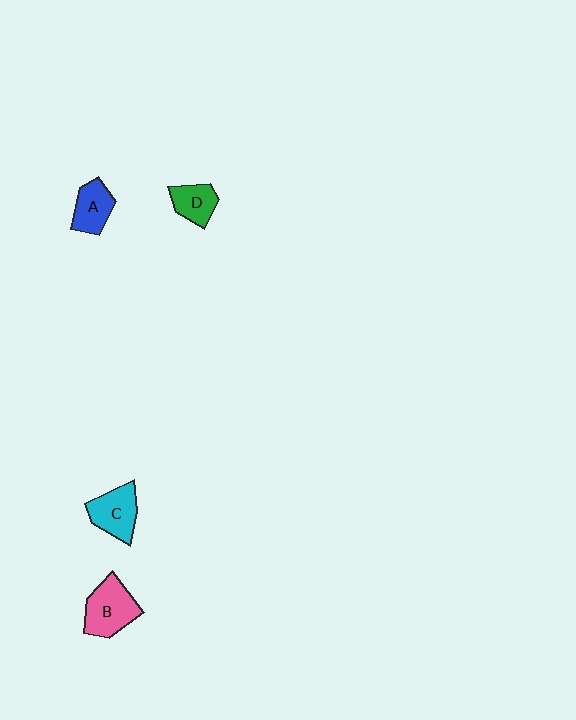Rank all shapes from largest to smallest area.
From largest to smallest: B (pink), C (cyan), A (blue), D (green).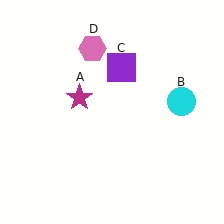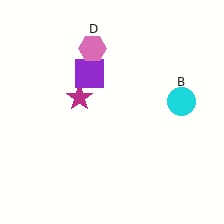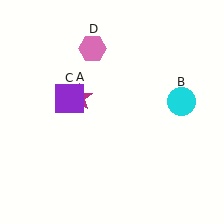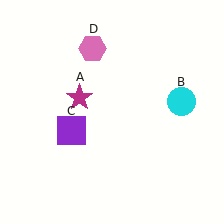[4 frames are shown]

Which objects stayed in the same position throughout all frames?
Magenta star (object A) and cyan circle (object B) and pink hexagon (object D) remained stationary.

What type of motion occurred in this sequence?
The purple square (object C) rotated counterclockwise around the center of the scene.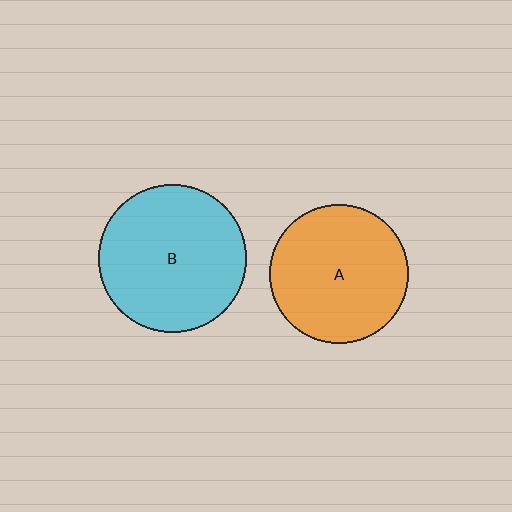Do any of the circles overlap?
No, none of the circles overlap.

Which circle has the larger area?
Circle B (cyan).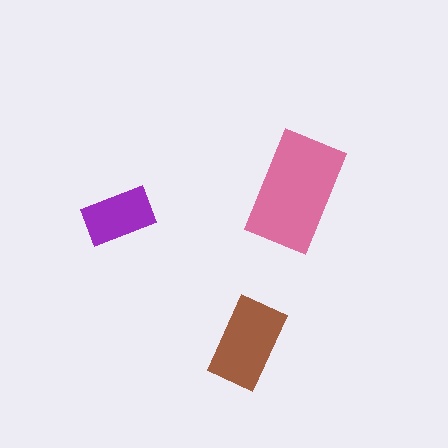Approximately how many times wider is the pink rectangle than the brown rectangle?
About 1.5 times wider.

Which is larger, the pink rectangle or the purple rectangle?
The pink one.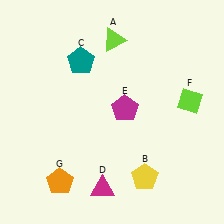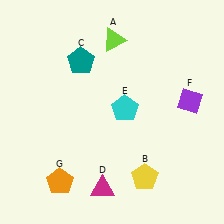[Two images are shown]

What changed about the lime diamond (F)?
In Image 1, F is lime. In Image 2, it changed to purple.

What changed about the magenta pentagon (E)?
In Image 1, E is magenta. In Image 2, it changed to cyan.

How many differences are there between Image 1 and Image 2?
There are 2 differences between the two images.